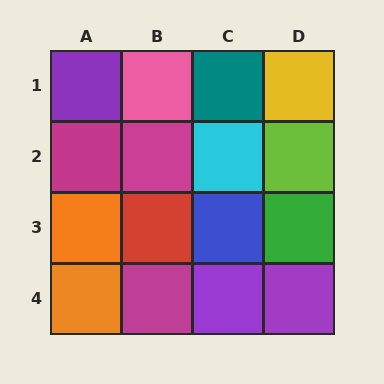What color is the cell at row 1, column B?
Pink.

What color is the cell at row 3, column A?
Orange.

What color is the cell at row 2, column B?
Magenta.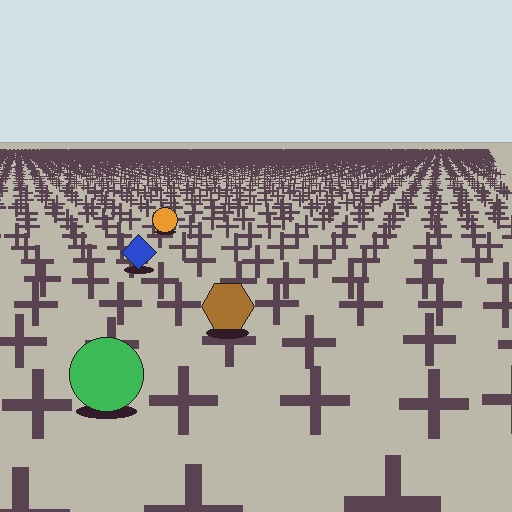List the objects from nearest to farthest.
From nearest to farthest: the green circle, the brown hexagon, the blue diamond, the orange circle.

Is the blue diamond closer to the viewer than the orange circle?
Yes. The blue diamond is closer — you can tell from the texture gradient: the ground texture is coarser near it.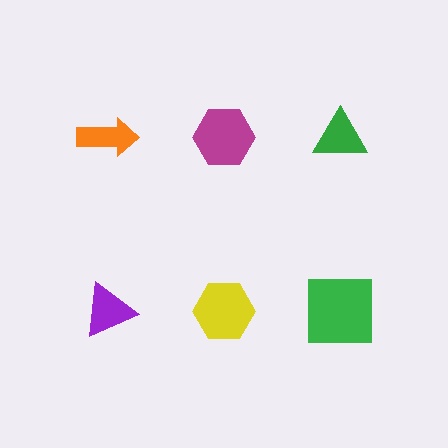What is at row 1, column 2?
A magenta hexagon.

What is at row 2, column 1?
A purple triangle.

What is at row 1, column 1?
An orange arrow.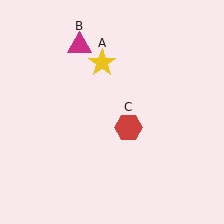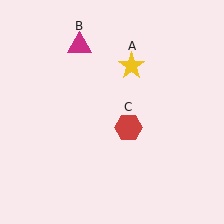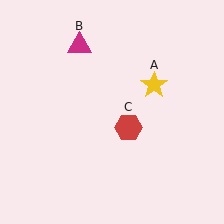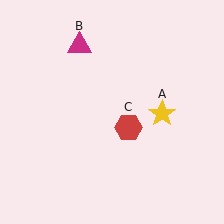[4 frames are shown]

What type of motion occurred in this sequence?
The yellow star (object A) rotated clockwise around the center of the scene.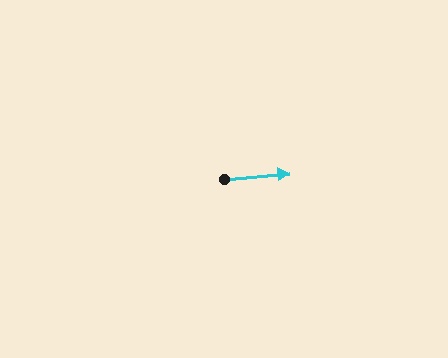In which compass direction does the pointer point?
East.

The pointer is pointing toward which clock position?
Roughly 3 o'clock.